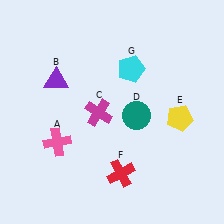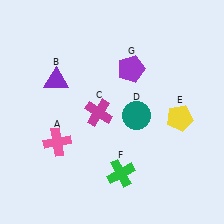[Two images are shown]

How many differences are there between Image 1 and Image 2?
There are 2 differences between the two images.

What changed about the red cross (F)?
In Image 1, F is red. In Image 2, it changed to green.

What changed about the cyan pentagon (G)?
In Image 1, G is cyan. In Image 2, it changed to purple.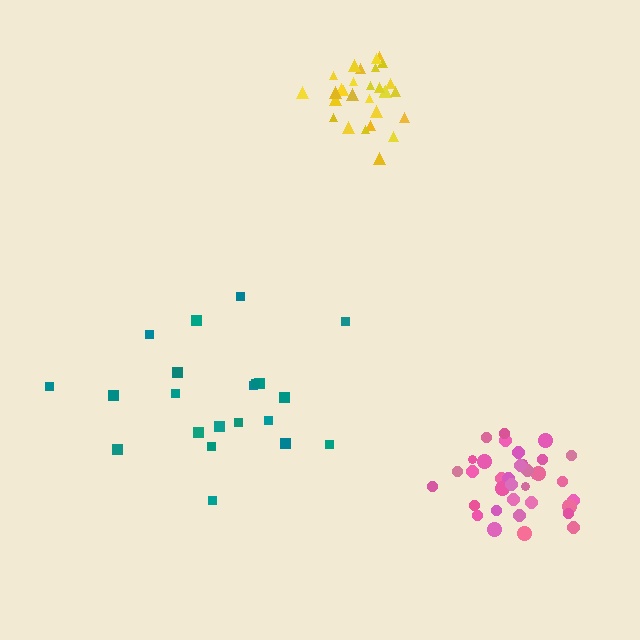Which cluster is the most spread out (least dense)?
Teal.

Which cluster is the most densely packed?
Yellow.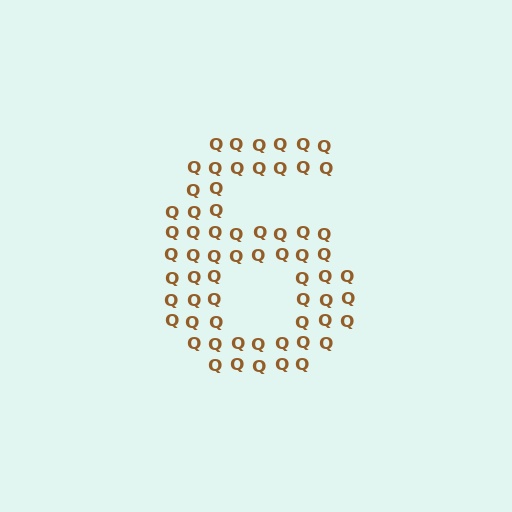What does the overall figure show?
The overall figure shows the digit 6.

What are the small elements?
The small elements are letter Q's.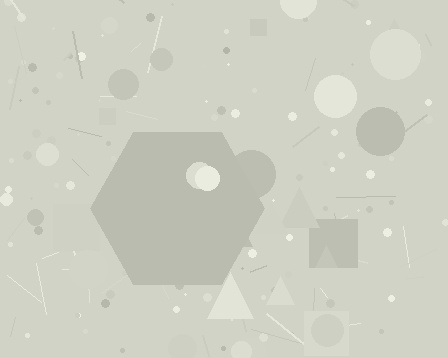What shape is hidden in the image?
A hexagon is hidden in the image.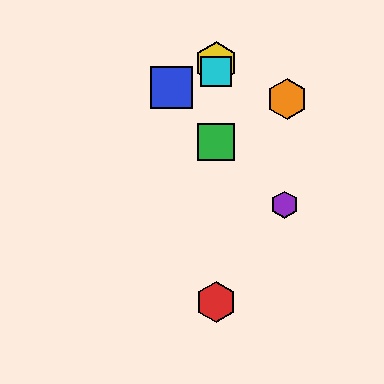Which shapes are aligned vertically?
The red hexagon, the green square, the yellow hexagon, the cyan square are aligned vertically.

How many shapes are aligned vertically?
4 shapes (the red hexagon, the green square, the yellow hexagon, the cyan square) are aligned vertically.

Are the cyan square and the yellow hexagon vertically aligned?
Yes, both are at x≈216.